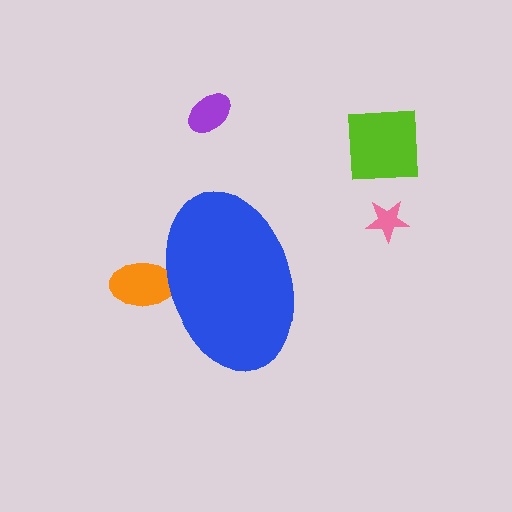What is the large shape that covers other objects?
A blue ellipse.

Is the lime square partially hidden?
No, the lime square is fully visible.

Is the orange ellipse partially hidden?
Yes, the orange ellipse is partially hidden behind the blue ellipse.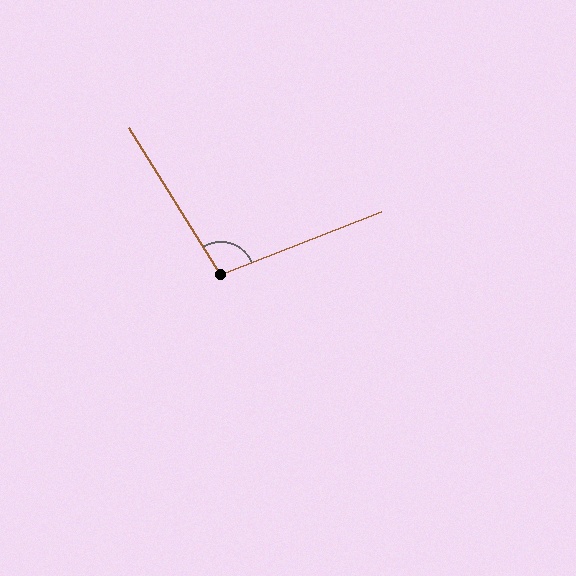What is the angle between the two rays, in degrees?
Approximately 101 degrees.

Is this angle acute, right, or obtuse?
It is obtuse.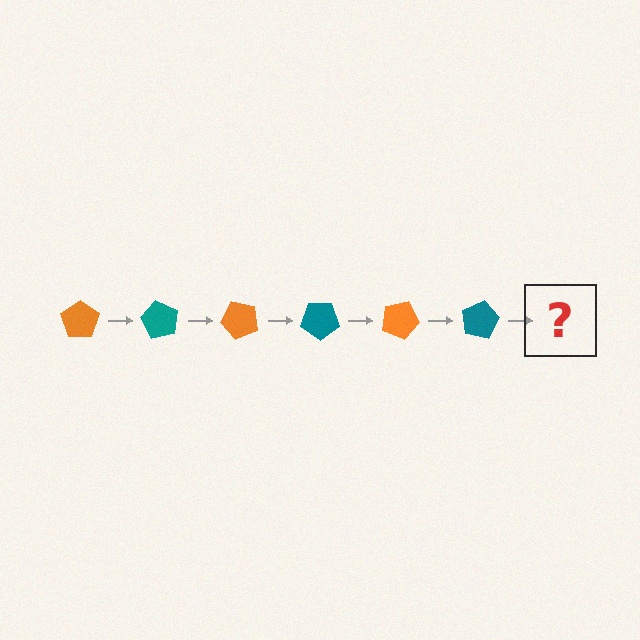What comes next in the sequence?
The next element should be an orange pentagon, rotated 360 degrees from the start.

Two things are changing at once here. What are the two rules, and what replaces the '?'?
The two rules are that it rotates 60 degrees each step and the color cycles through orange and teal. The '?' should be an orange pentagon, rotated 360 degrees from the start.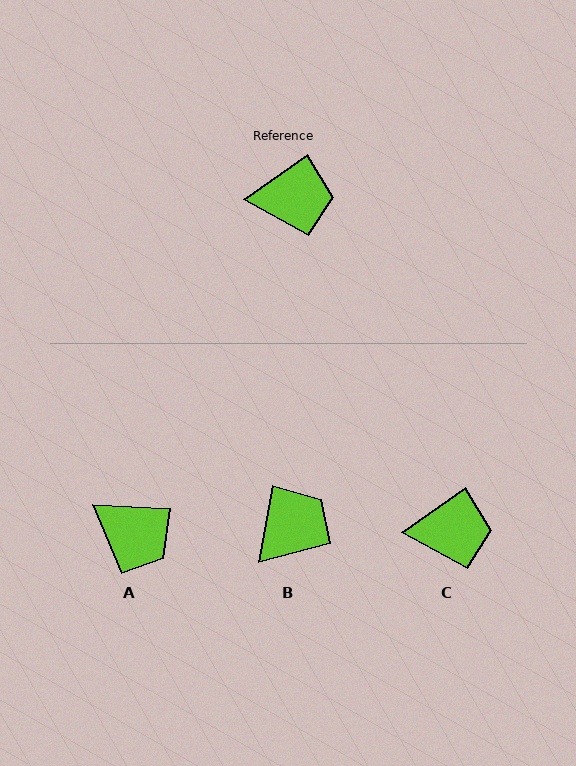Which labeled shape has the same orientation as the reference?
C.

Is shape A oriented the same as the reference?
No, it is off by about 39 degrees.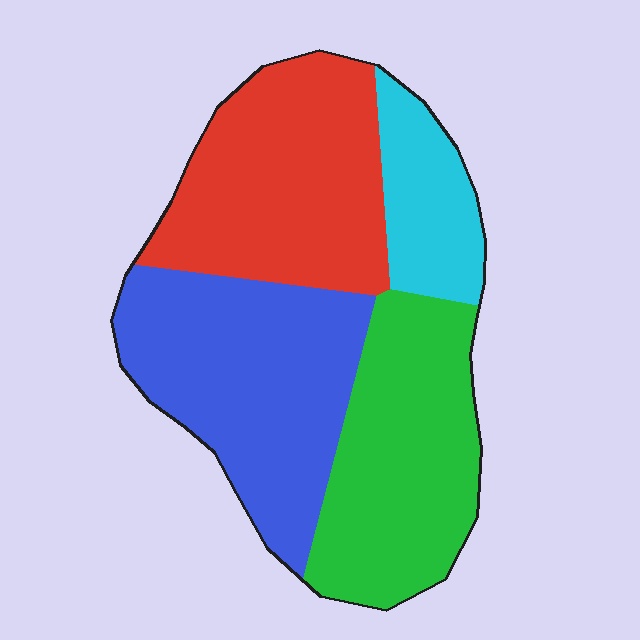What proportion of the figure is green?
Green takes up between a sixth and a third of the figure.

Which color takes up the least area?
Cyan, at roughly 10%.